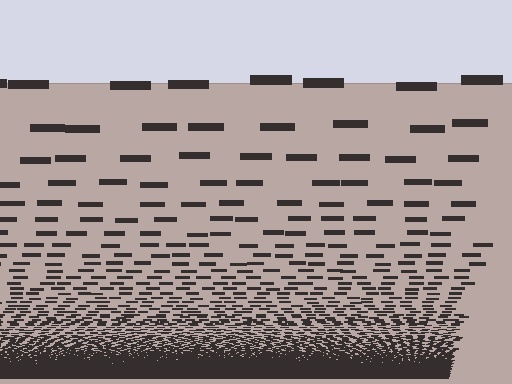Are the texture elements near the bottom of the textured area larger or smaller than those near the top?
Smaller. The gradient is inverted — elements near the bottom are smaller and denser.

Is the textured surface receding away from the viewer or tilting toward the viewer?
The surface appears to tilt toward the viewer. Texture elements get larger and sparser toward the top.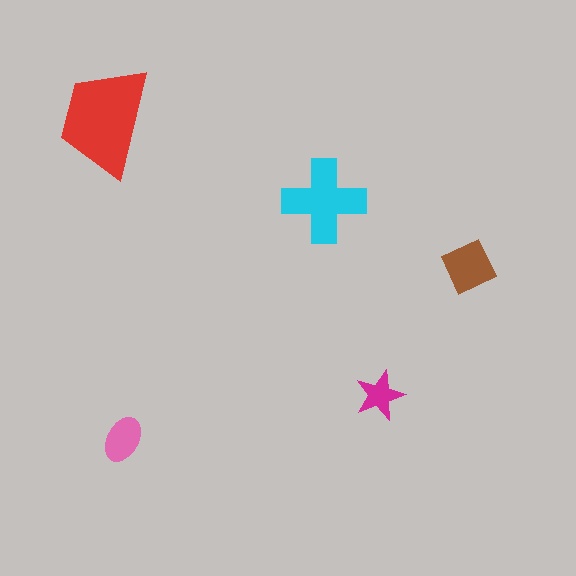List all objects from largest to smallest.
The red trapezoid, the cyan cross, the brown square, the pink ellipse, the magenta star.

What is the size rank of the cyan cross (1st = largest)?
2nd.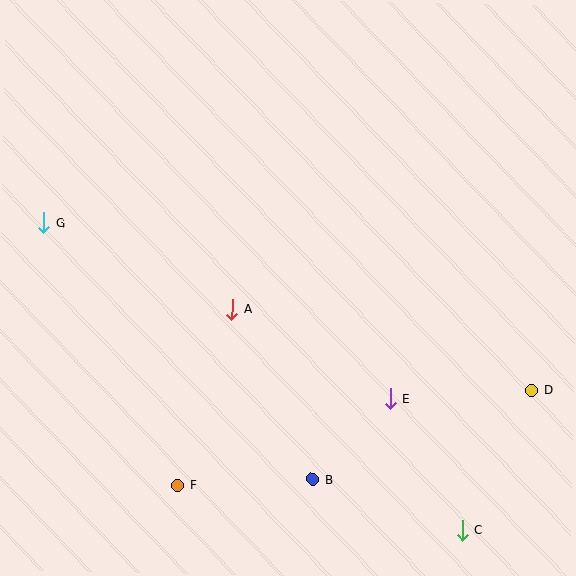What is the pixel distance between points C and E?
The distance between C and E is 149 pixels.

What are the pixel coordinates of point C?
Point C is at (463, 530).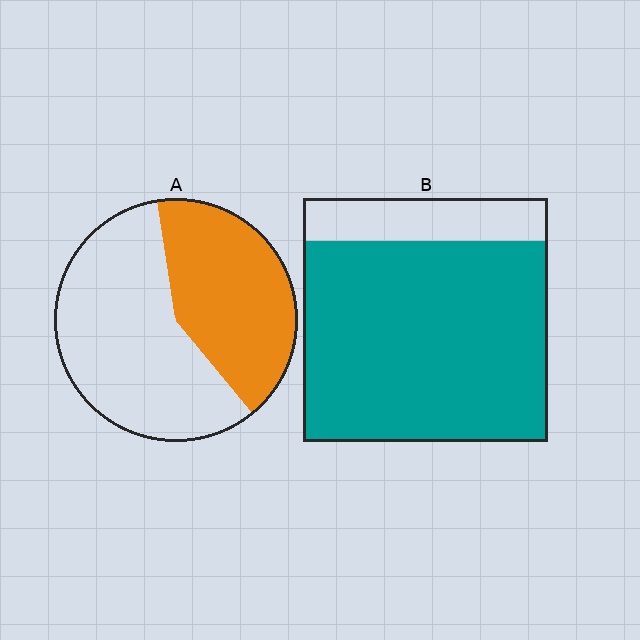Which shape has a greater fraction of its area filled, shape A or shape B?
Shape B.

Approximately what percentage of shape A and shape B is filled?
A is approximately 40% and B is approximately 80%.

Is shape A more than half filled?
No.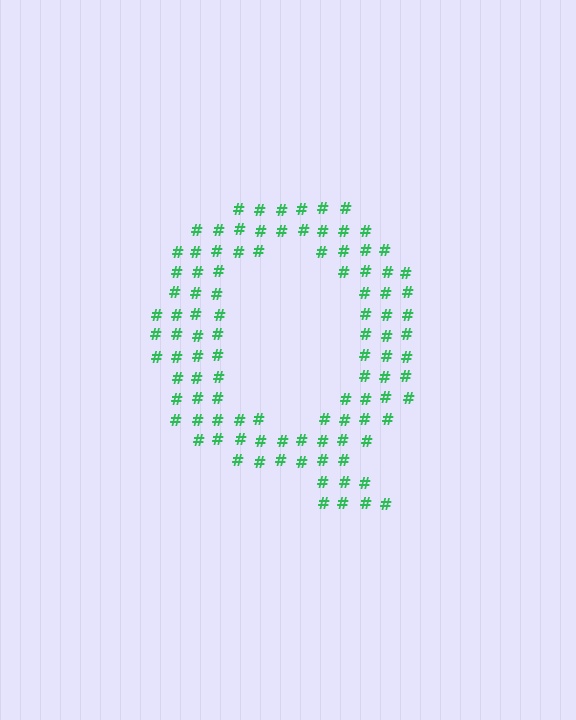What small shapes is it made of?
It is made of small hash symbols.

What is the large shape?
The large shape is the letter Q.